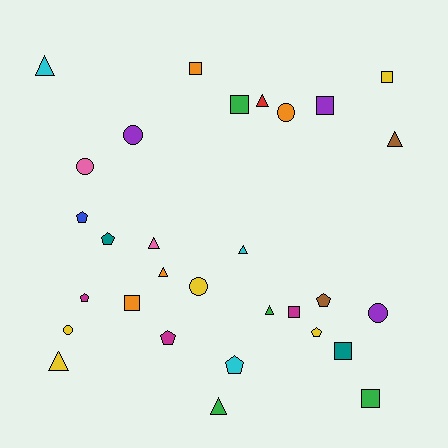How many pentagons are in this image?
There are 7 pentagons.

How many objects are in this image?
There are 30 objects.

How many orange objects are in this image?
There are 4 orange objects.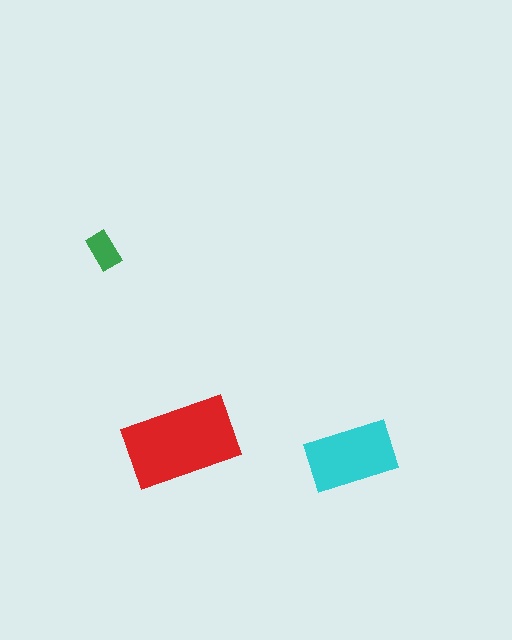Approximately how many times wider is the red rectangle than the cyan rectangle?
About 1.5 times wider.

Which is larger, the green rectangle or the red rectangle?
The red one.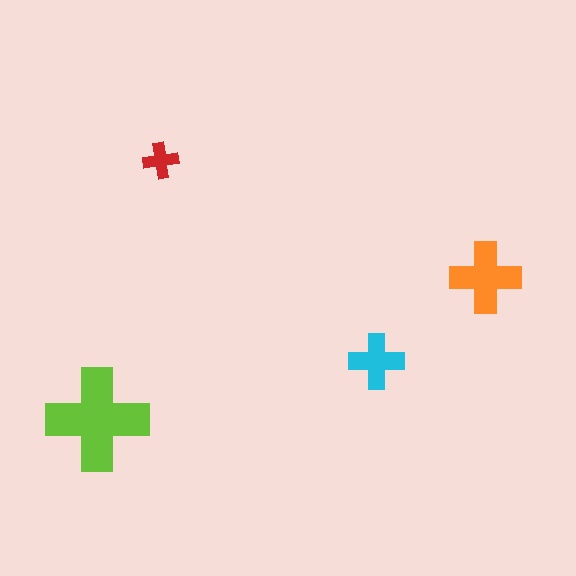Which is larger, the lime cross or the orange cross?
The lime one.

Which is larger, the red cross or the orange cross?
The orange one.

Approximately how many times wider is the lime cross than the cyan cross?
About 2 times wider.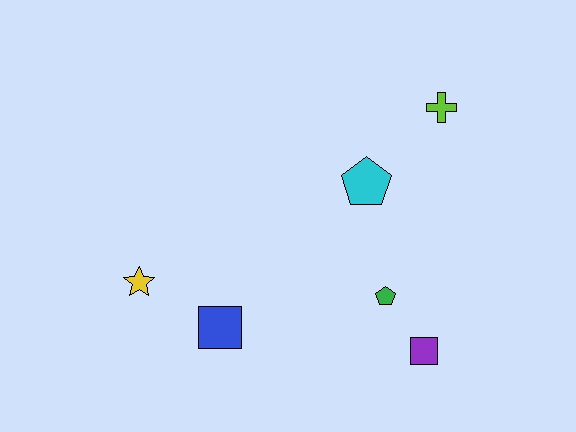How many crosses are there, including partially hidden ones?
There is 1 cross.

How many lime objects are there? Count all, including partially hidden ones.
There is 1 lime object.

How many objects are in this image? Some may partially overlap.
There are 6 objects.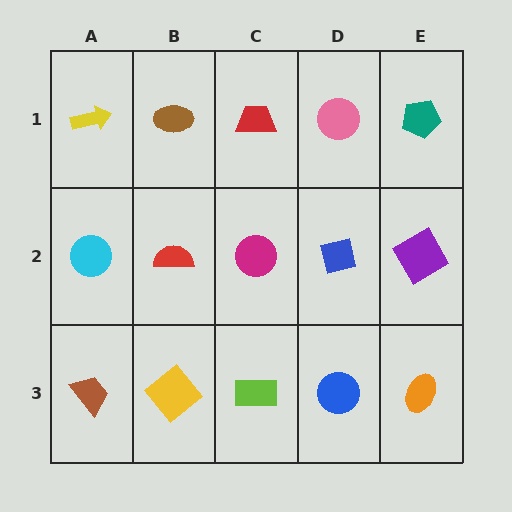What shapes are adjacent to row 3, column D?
A blue square (row 2, column D), a lime rectangle (row 3, column C), an orange ellipse (row 3, column E).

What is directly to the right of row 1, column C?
A pink circle.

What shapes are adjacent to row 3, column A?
A cyan circle (row 2, column A), a yellow diamond (row 3, column B).